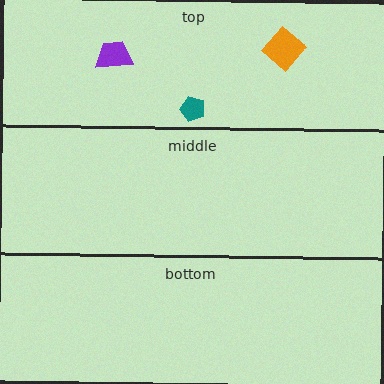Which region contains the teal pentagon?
The top region.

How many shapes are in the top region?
3.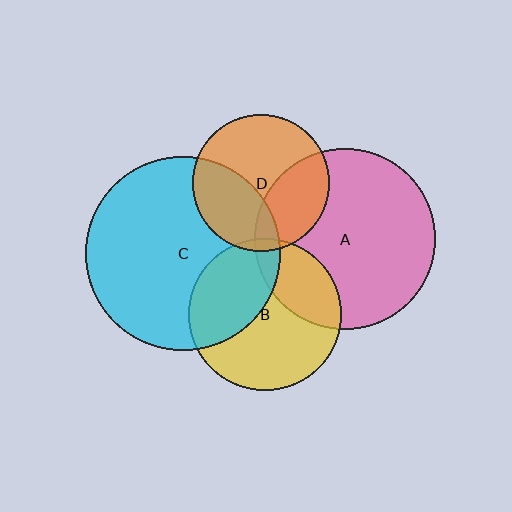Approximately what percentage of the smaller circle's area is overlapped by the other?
Approximately 40%.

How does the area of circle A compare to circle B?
Approximately 1.4 times.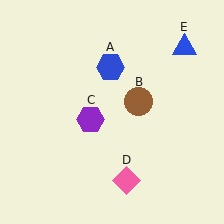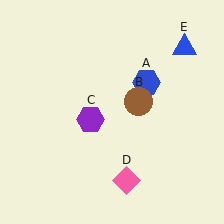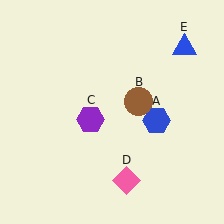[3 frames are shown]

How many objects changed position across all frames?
1 object changed position: blue hexagon (object A).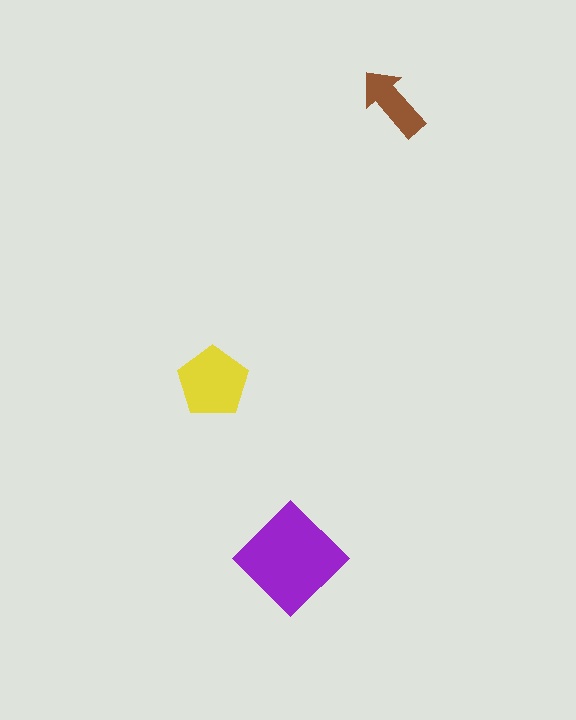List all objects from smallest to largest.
The brown arrow, the yellow pentagon, the purple diamond.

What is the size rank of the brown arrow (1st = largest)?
3rd.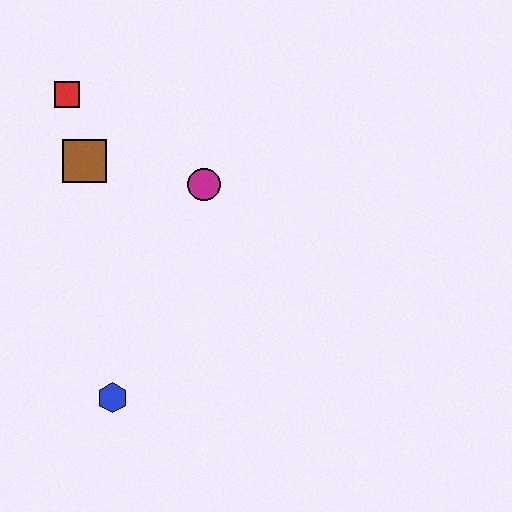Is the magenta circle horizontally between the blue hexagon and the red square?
No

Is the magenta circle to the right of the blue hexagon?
Yes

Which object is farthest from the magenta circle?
The blue hexagon is farthest from the magenta circle.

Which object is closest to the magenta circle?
The brown square is closest to the magenta circle.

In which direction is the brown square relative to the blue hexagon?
The brown square is above the blue hexagon.